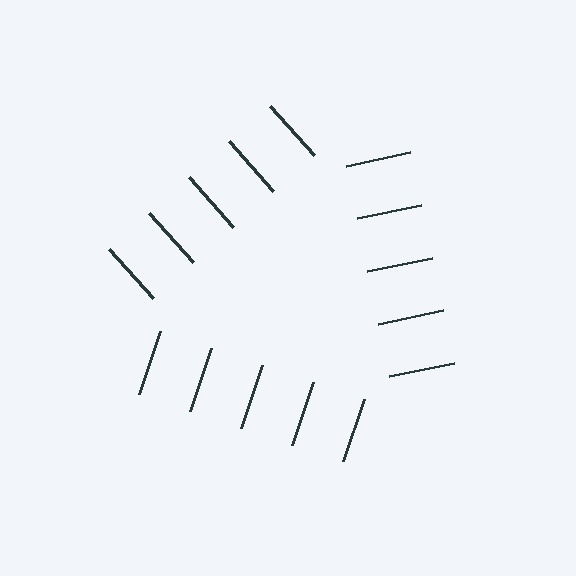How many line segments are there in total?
15 — 5 along each of the 3 edges.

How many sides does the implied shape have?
3 sides — the line-ends trace a triangle.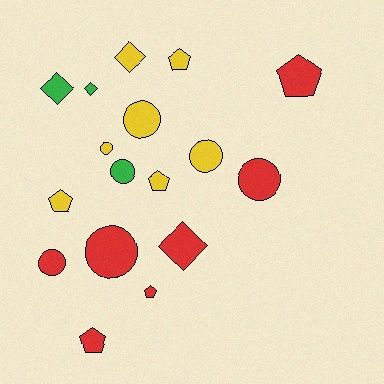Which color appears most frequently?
Red, with 7 objects.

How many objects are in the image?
There are 17 objects.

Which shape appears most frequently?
Circle, with 7 objects.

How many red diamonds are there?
There is 1 red diamond.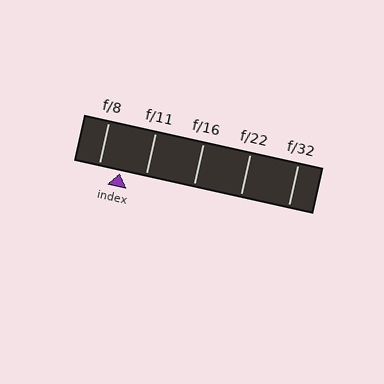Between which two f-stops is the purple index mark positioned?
The index mark is between f/8 and f/11.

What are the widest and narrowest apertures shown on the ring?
The widest aperture shown is f/8 and the narrowest is f/32.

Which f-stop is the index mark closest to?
The index mark is closest to f/8.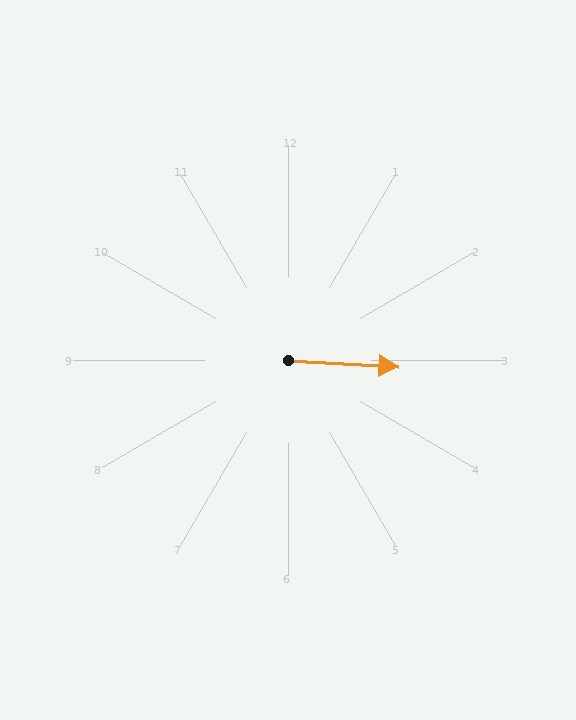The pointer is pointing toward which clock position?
Roughly 3 o'clock.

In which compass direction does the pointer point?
East.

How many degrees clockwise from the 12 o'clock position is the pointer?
Approximately 93 degrees.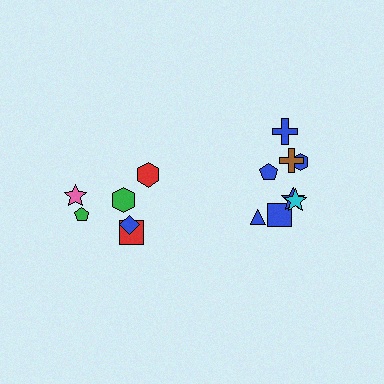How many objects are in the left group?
There are 6 objects.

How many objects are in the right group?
There are 8 objects.